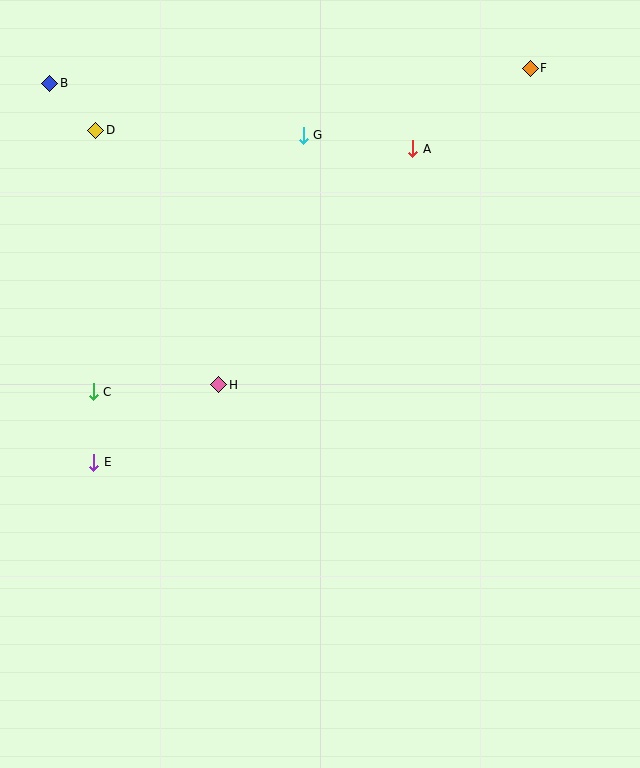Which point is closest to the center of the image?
Point H at (219, 385) is closest to the center.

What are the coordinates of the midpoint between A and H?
The midpoint between A and H is at (316, 267).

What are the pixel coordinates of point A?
Point A is at (413, 149).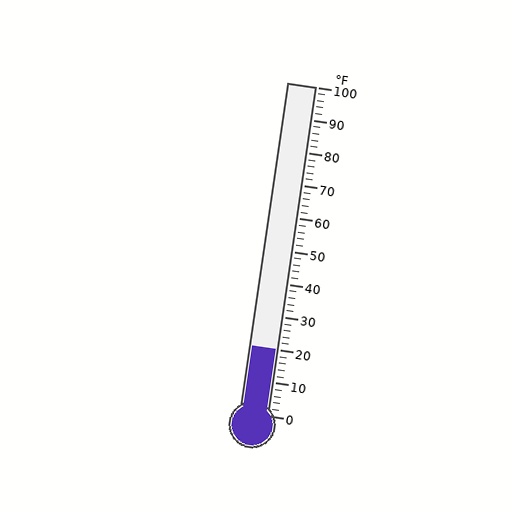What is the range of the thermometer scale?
The thermometer scale ranges from 0°F to 100°F.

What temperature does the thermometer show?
The thermometer shows approximately 20°F.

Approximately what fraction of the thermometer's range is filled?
The thermometer is filled to approximately 20% of its range.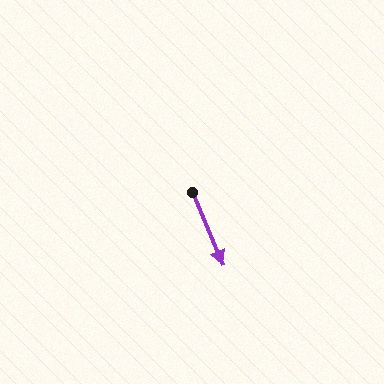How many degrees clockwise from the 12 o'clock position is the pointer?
Approximately 157 degrees.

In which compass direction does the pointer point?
Southeast.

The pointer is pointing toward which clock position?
Roughly 5 o'clock.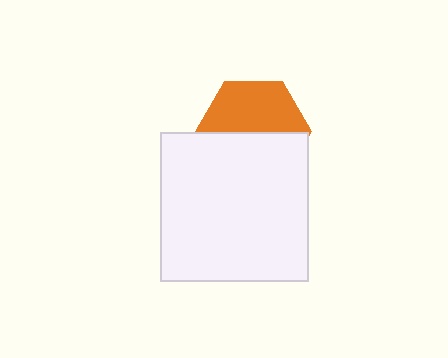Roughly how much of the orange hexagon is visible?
About half of it is visible (roughly 49%).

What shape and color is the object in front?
The object in front is a white square.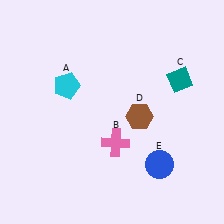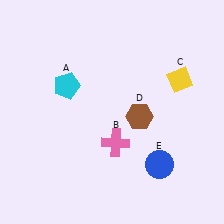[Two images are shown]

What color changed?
The diamond (C) changed from teal in Image 1 to yellow in Image 2.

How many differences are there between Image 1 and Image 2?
There is 1 difference between the two images.